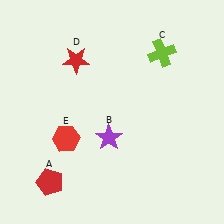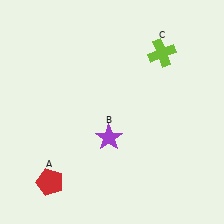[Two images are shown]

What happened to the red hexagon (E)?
The red hexagon (E) was removed in Image 2. It was in the bottom-left area of Image 1.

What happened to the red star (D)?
The red star (D) was removed in Image 2. It was in the top-left area of Image 1.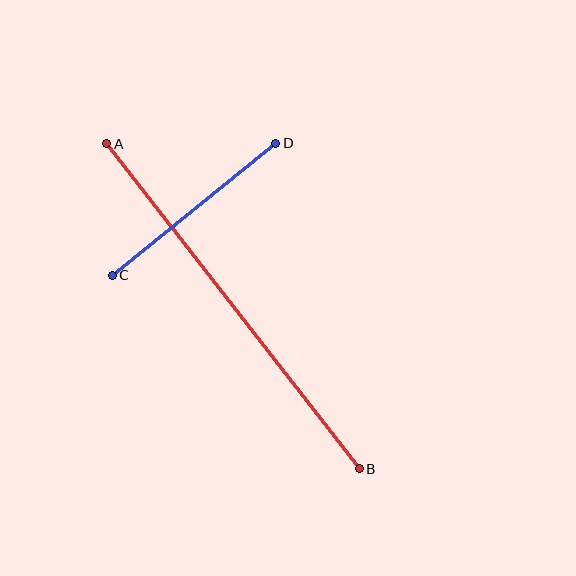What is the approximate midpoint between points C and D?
The midpoint is at approximately (194, 209) pixels.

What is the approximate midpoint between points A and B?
The midpoint is at approximately (233, 306) pixels.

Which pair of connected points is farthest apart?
Points A and B are farthest apart.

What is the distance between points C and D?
The distance is approximately 210 pixels.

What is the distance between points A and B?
The distance is approximately 411 pixels.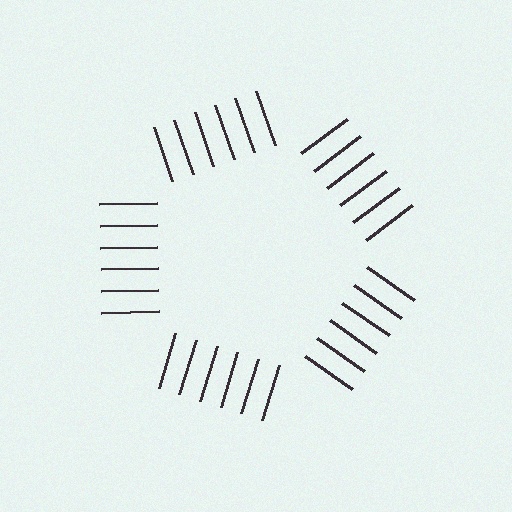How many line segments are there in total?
30 — 6 along each of the 5 edges.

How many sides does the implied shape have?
5 sides — the line-ends trace a pentagon.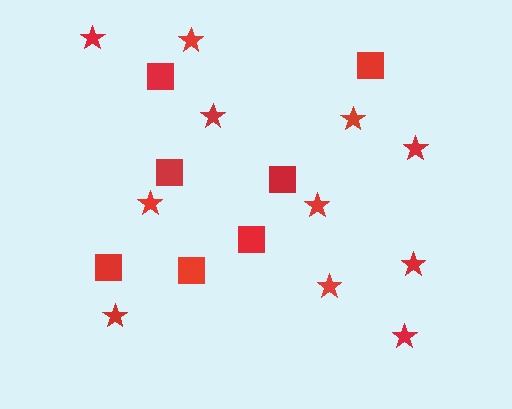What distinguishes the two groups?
There are 2 groups: one group of stars (11) and one group of squares (7).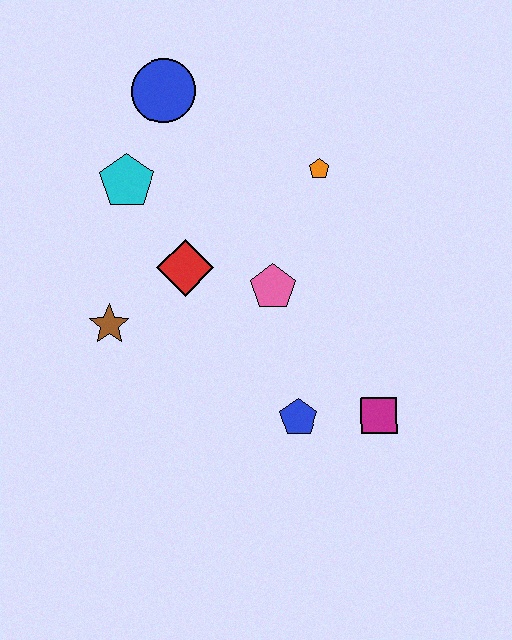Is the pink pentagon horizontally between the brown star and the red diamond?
No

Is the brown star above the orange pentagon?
No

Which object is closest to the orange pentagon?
The pink pentagon is closest to the orange pentagon.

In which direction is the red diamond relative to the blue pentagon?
The red diamond is above the blue pentagon.